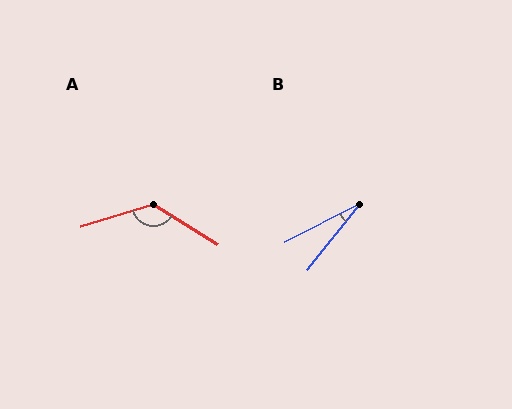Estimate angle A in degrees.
Approximately 131 degrees.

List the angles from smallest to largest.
B (24°), A (131°).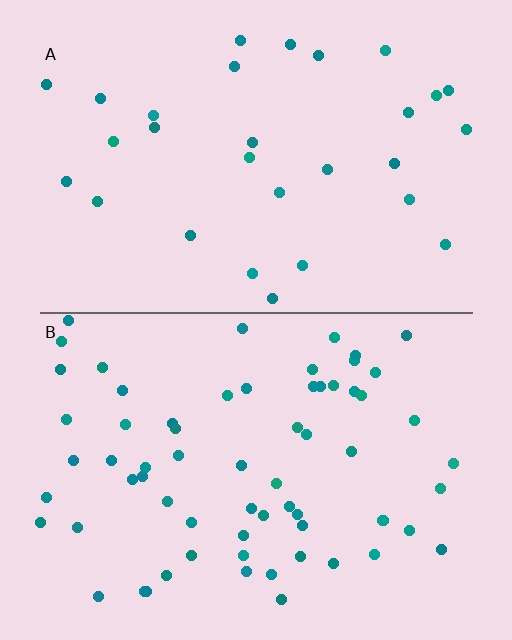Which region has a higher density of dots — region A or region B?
B (the bottom).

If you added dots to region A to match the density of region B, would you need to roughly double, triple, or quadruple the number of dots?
Approximately double.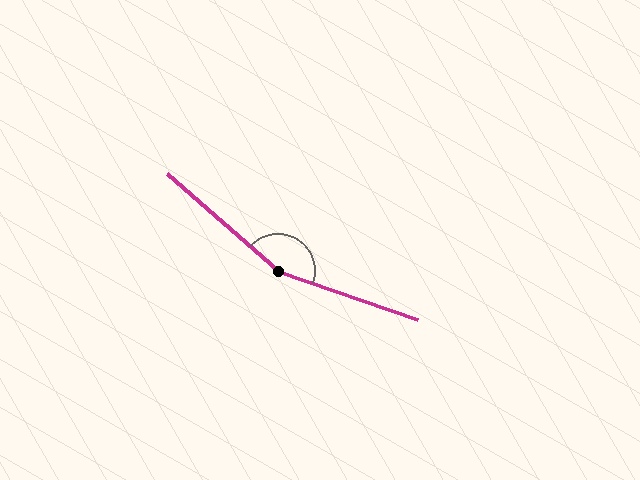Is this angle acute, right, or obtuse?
It is obtuse.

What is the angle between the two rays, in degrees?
Approximately 158 degrees.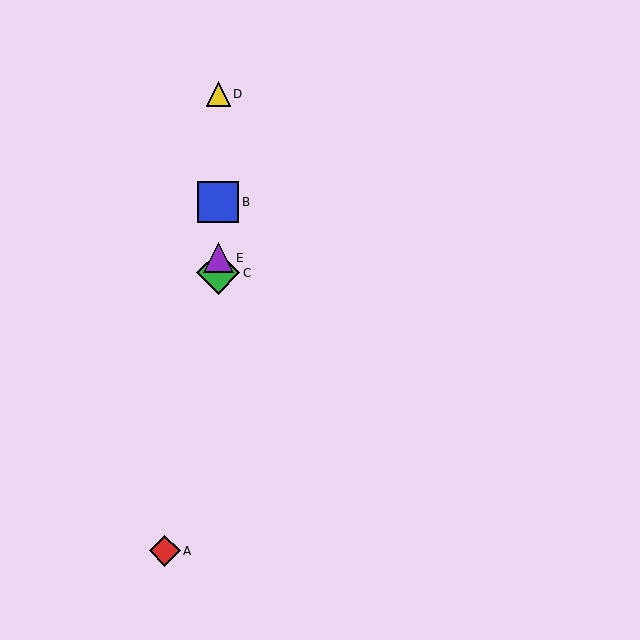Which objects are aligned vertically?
Objects B, C, D, E are aligned vertically.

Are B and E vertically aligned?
Yes, both are at x≈218.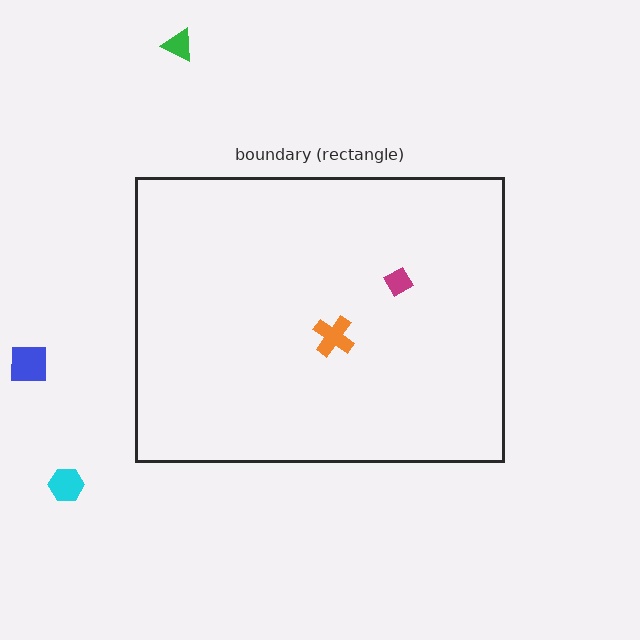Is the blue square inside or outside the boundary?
Outside.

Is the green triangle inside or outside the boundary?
Outside.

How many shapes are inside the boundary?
2 inside, 3 outside.